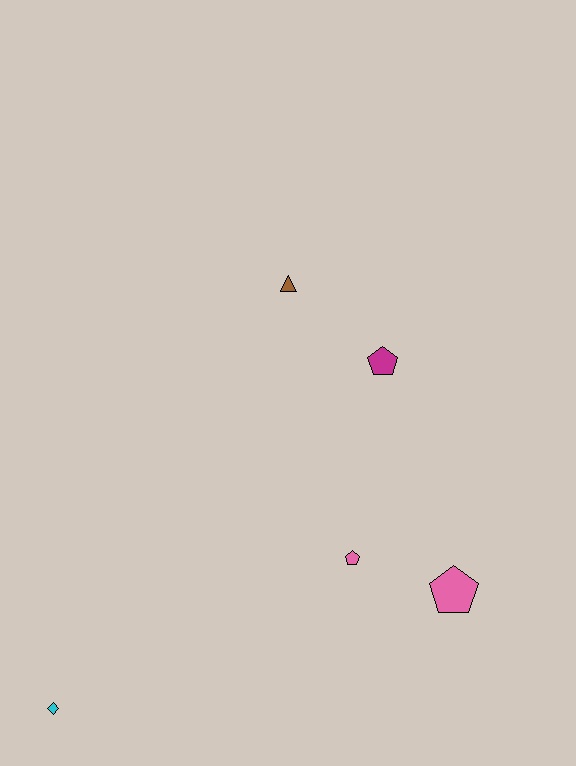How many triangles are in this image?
There is 1 triangle.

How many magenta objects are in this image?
There is 1 magenta object.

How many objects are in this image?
There are 5 objects.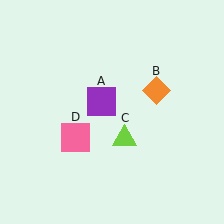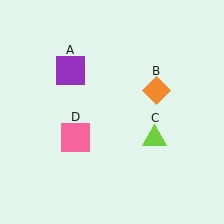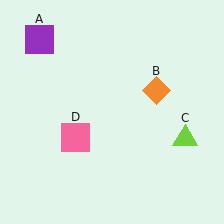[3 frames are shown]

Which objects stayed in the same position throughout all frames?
Orange diamond (object B) and pink square (object D) remained stationary.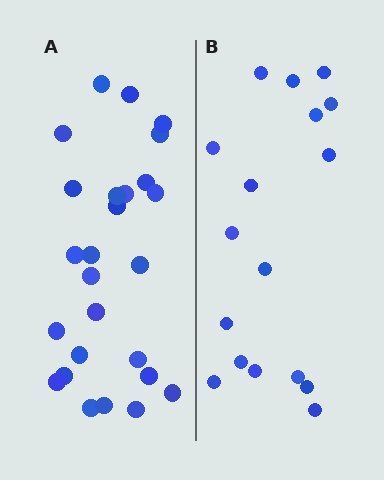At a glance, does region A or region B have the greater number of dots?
Region A (the left region) has more dots.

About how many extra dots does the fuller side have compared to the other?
Region A has roughly 8 or so more dots than region B.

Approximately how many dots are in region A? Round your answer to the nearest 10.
About 30 dots. (The exact count is 26, which rounds to 30.)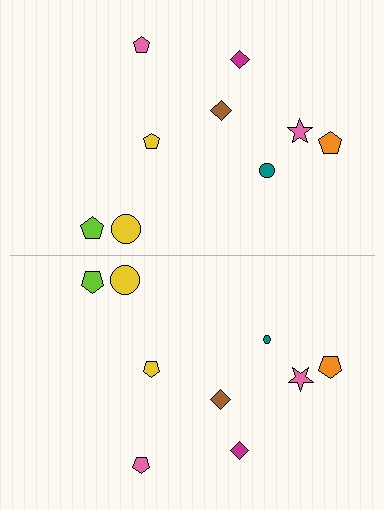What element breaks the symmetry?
The teal circle on the bottom side has a different size than its mirror counterpart.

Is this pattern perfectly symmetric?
No, the pattern is not perfectly symmetric. The teal circle on the bottom side has a different size than its mirror counterpart.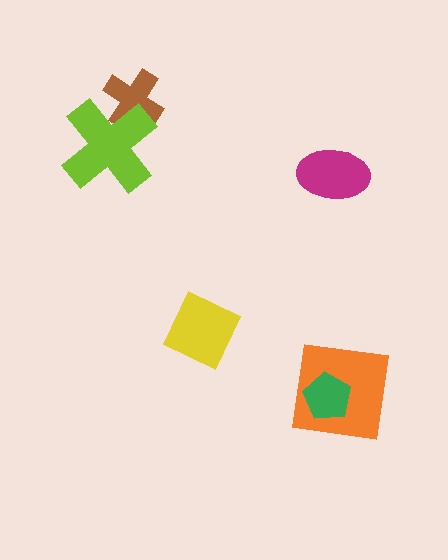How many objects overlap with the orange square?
1 object overlaps with the orange square.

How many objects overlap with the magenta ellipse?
0 objects overlap with the magenta ellipse.